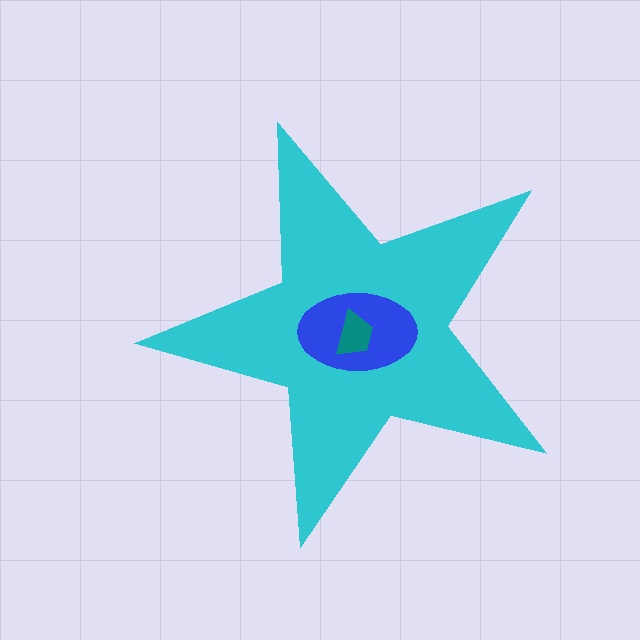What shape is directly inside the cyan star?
The blue ellipse.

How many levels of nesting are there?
3.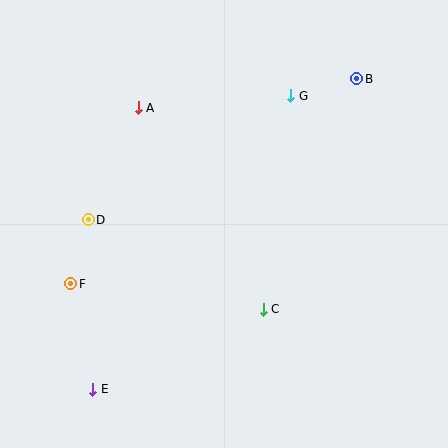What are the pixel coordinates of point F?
Point F is at (71, 284).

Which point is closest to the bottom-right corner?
Point C is closest to the bottom-right corner.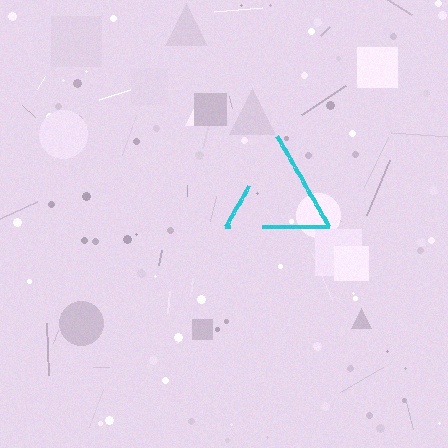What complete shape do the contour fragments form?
The contour fragments form a triangle.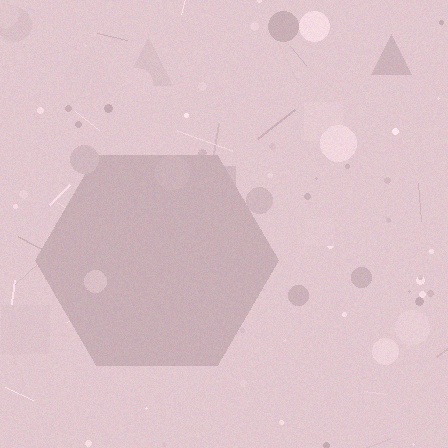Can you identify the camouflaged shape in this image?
The camouflaged shape is a hexagon.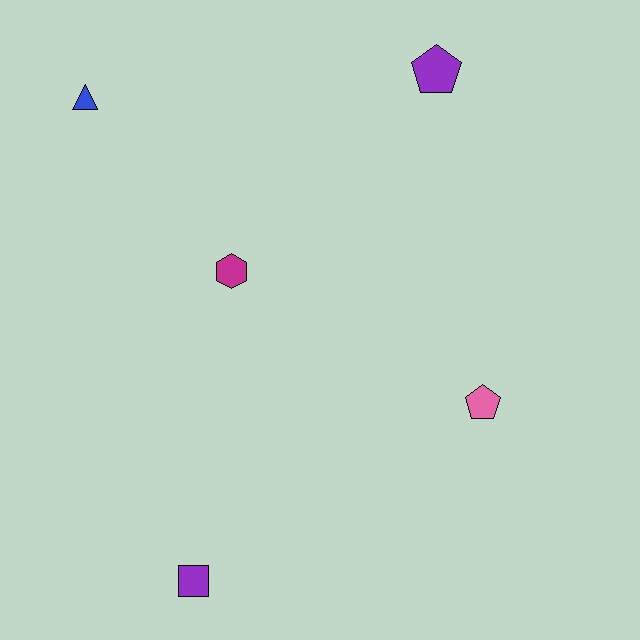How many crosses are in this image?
There are no crosses.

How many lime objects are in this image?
There are no lime objects.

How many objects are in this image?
There are 5 objects.